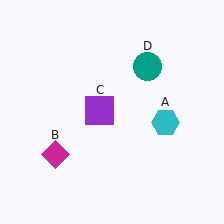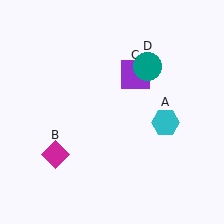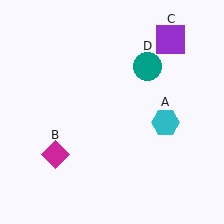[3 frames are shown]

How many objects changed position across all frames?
1 object changed position: purple square (object C).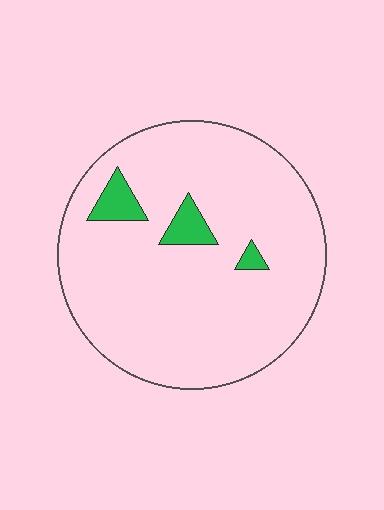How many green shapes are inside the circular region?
3.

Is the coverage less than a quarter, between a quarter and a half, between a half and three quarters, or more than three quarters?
Less than a quarter.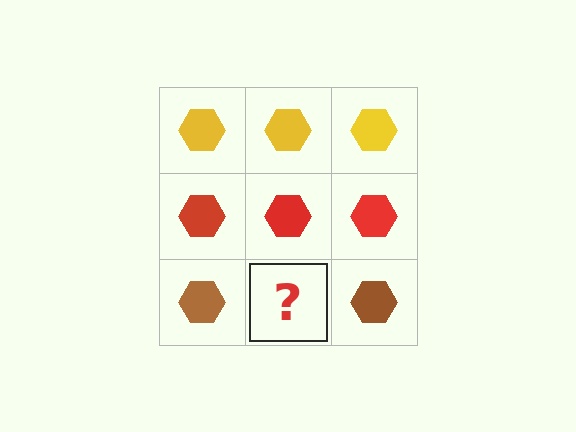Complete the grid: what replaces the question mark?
The question mark should be replaced with a brown hexagon.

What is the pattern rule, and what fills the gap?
The rule is that each row has a consistent color. The gap should be filled with a brown hexagon.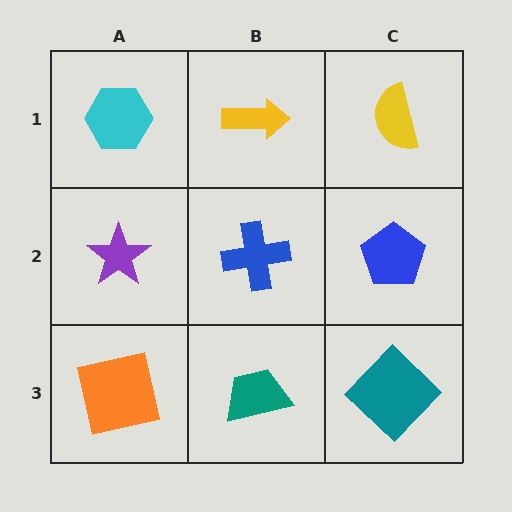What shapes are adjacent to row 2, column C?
A yellow semicircle (row 1, column C), a teal diamond (row 3, column C), a blue cross (row 2, column B).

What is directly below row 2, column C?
A teal diamond.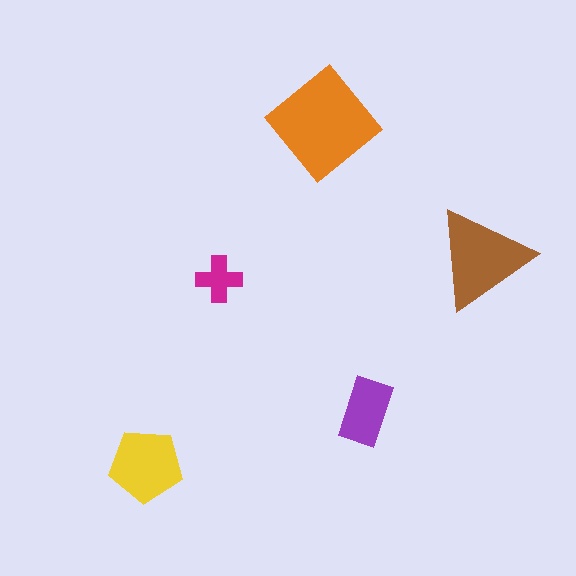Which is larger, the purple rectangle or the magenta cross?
The purple rectangle.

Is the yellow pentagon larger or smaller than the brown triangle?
Smaller.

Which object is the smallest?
The magenta cross.